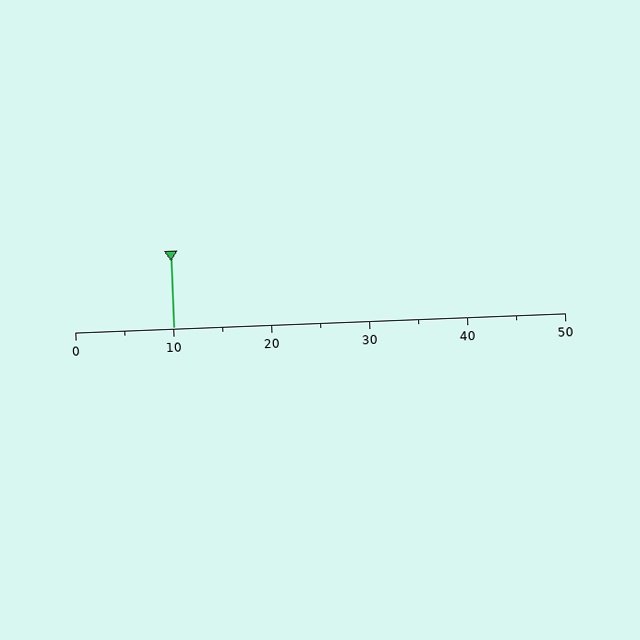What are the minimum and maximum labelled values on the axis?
The axis runs from 0 to 50.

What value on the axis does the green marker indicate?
The marker indicates approximately 10.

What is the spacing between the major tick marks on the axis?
The major ticks are spaced 10 apart.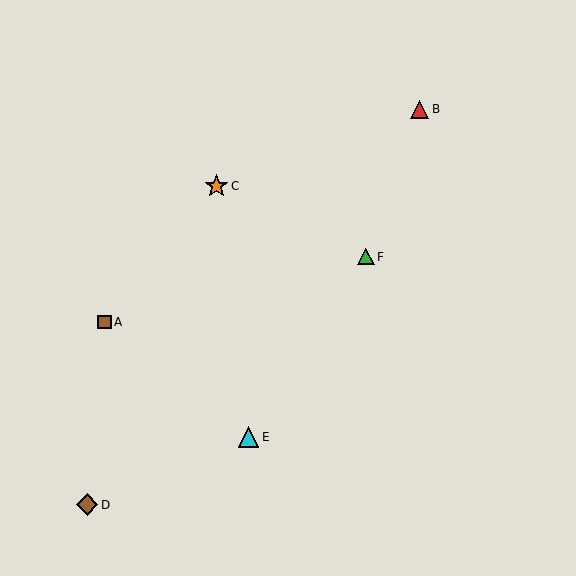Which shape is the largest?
The orange star (labeled C) is the largest.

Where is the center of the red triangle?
The center of the red triangle is at (419, 109).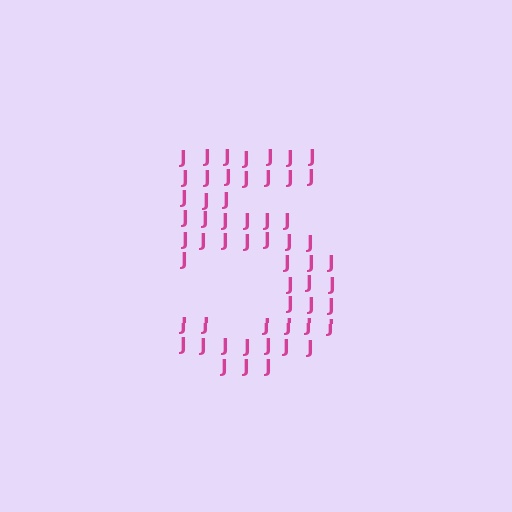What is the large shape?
The large shape is the digit 5.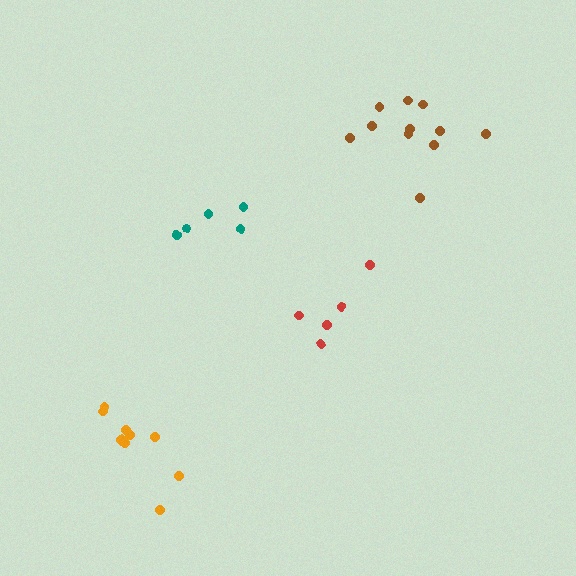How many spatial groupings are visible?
There are 4 spatial groupings.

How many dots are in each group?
Group 1: 5 dots, Group 2: 11 dots, Group 3: 9 dots, Group 4: 5 dots (30 total).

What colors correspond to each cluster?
The clusters are colored: red, brown, orange, teal.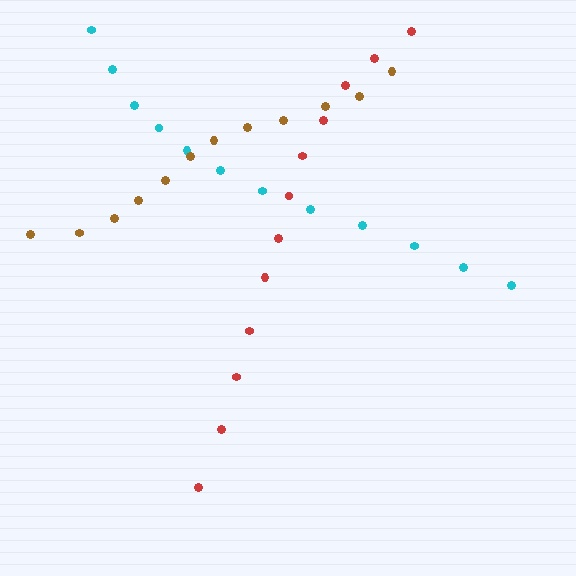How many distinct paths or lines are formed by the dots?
There are 3 distinct paths.